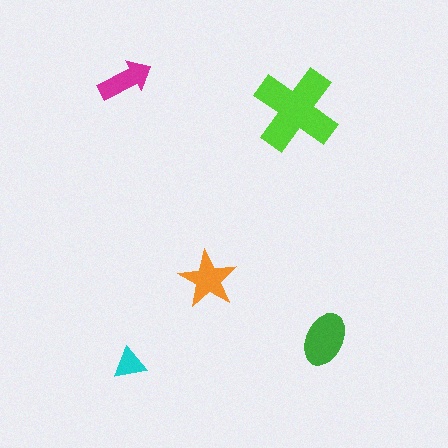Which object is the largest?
The lime cross.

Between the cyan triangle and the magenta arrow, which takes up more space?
The magenta arrow.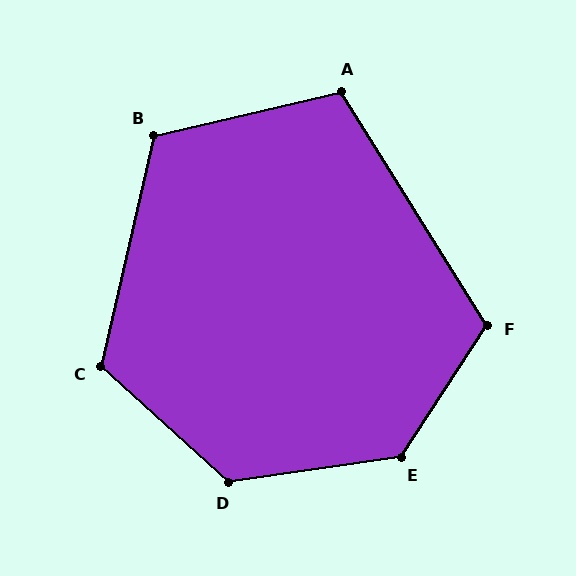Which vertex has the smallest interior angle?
A, at approximately 109 degrees.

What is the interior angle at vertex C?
Approximately 119 degrees (obtuse).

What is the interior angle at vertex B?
Approximately 116 degrees (obtuse).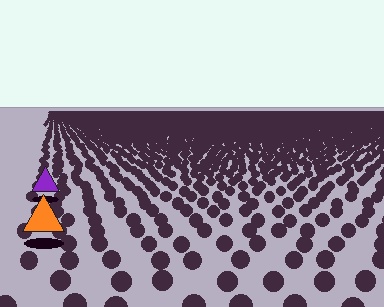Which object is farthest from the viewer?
The purple triangle is farthest from the viewer. It appears smaller and the ground texture around it is denser.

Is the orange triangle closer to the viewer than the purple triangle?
Yes. The orange triangle is closer — you can tell from the texture gradient: the ground texture is coarser near it.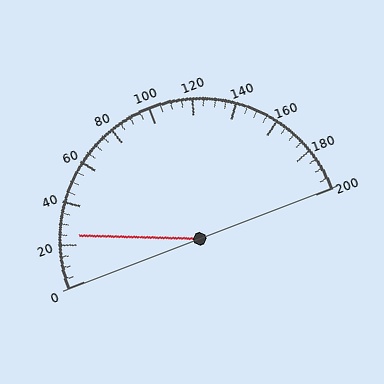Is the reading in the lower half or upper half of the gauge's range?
The reading is in the lower half of the range (0 to 200).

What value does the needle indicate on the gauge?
The needle indicates approximately 25.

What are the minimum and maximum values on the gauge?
The gauge ranges from 0 to 200.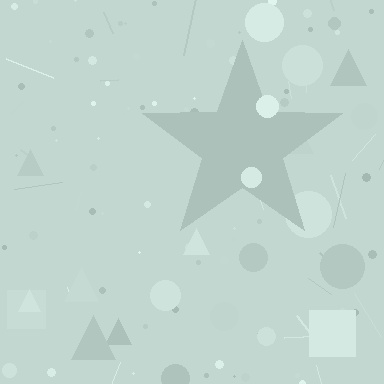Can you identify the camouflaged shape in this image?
The camouflaged shape is a star.